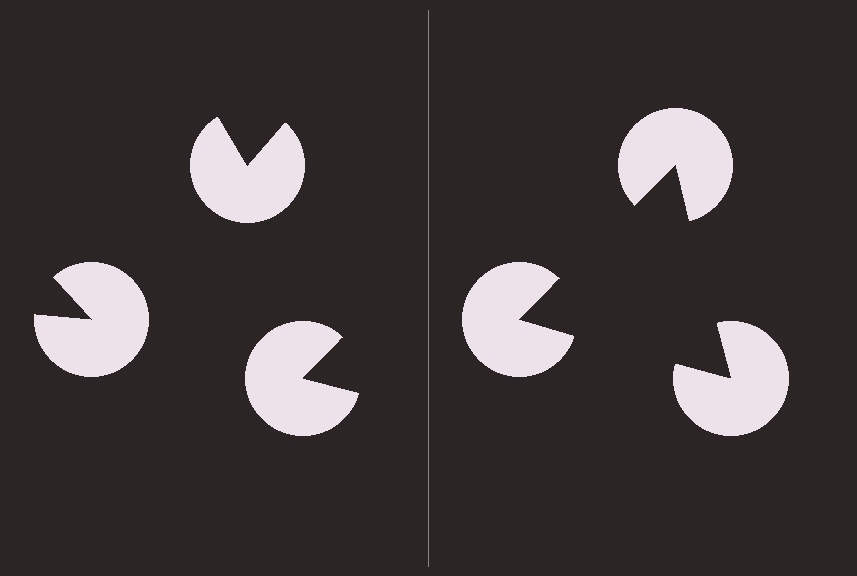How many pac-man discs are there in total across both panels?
6 — 3 on each side.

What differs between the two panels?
The pac-man discs are positioned identically on both sides; only the wedge orientations differ. On the right they align to a triangle; on the left they are misaligned.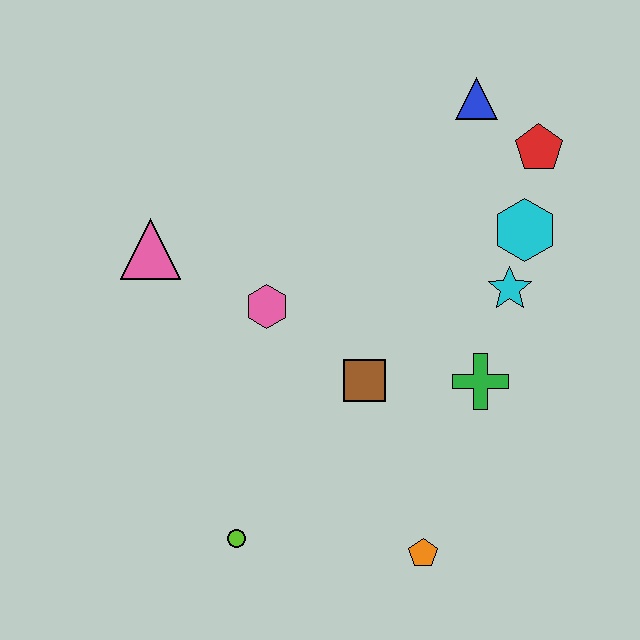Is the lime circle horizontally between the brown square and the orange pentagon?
No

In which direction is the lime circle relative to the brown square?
The lime circle is below the brown square.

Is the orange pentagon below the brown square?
Yes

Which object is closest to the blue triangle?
The red pentagon is closest to the blue triangle.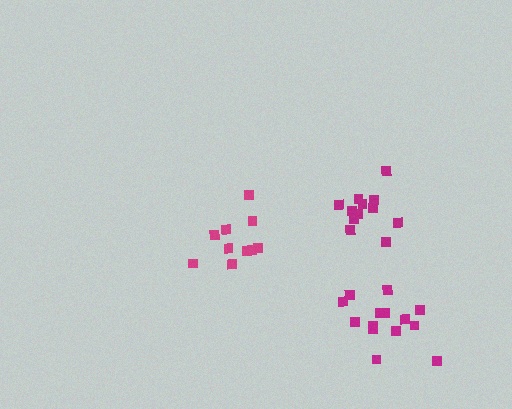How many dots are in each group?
Group 1: 12 dots, Group 2: 10 dots, Group 3: 14 dots (36 total).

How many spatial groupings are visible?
There are 3 spatial groupings.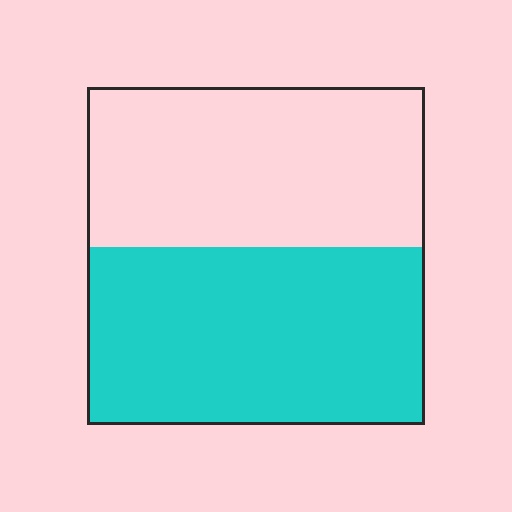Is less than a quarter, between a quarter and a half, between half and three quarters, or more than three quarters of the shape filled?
Between half and three quarters.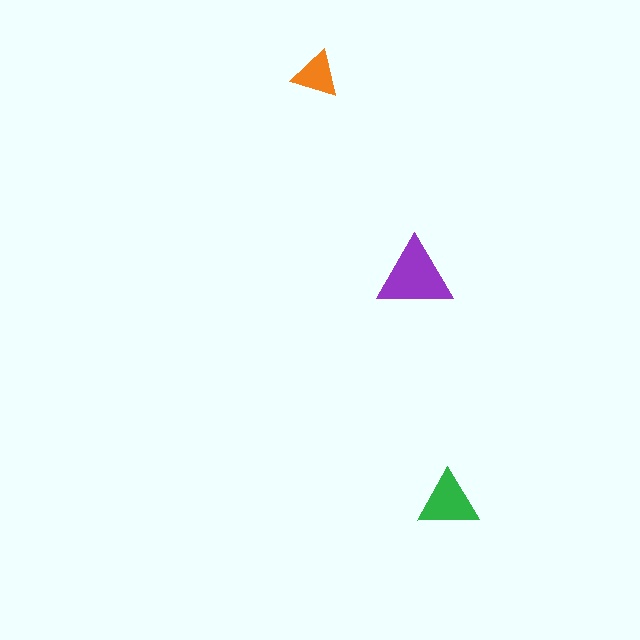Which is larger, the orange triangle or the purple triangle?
The purple one.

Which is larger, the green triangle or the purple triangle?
The purple one.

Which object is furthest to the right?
The green triangle is rightmost.